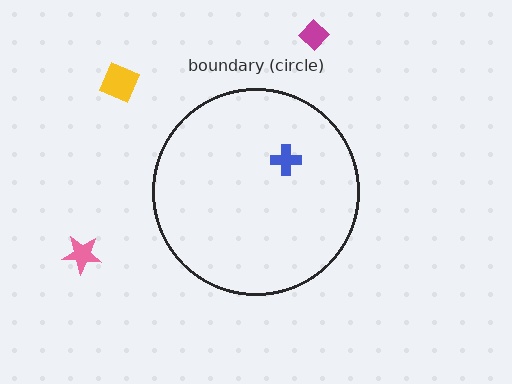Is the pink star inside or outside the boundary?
Outside.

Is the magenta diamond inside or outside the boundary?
Outside.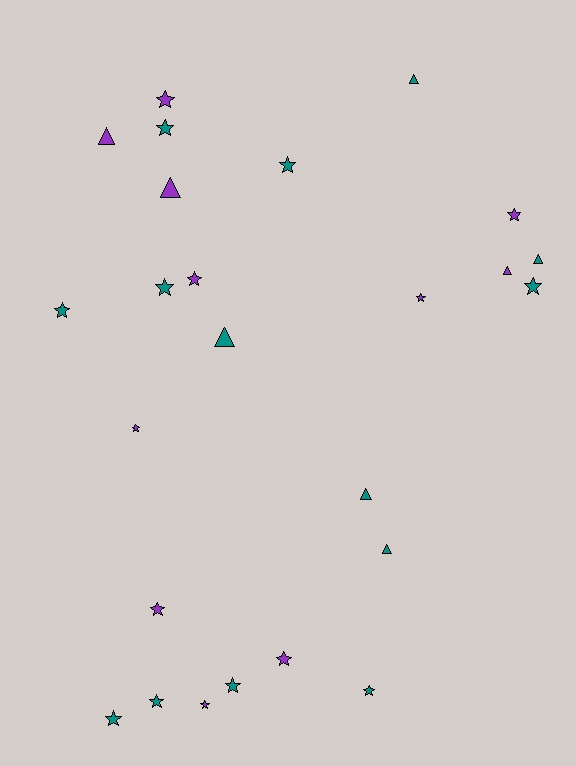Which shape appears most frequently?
Star, with 17 objects.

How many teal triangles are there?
There are 5 teal triangles.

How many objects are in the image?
There are 25 objects.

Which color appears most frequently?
Teal, with 14 objects.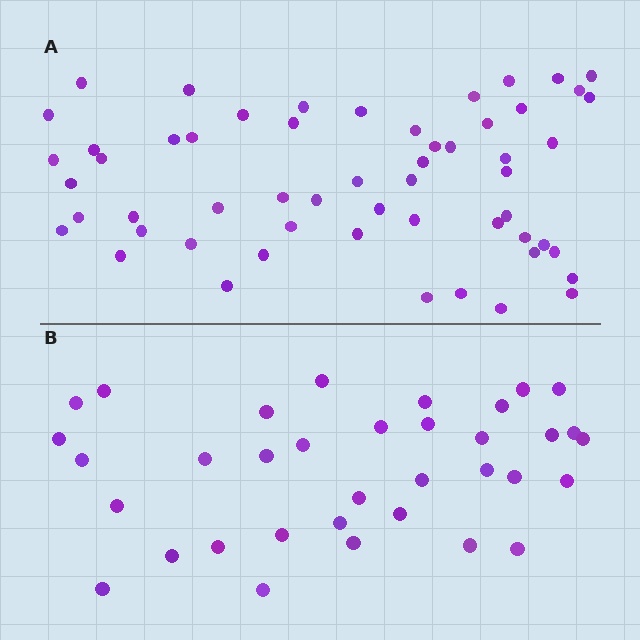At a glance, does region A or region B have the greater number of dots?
Region A (the top region) has more dots.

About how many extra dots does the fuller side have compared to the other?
Region A has approximately 20 more dots than region B.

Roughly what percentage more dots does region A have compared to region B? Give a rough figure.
About 60% more.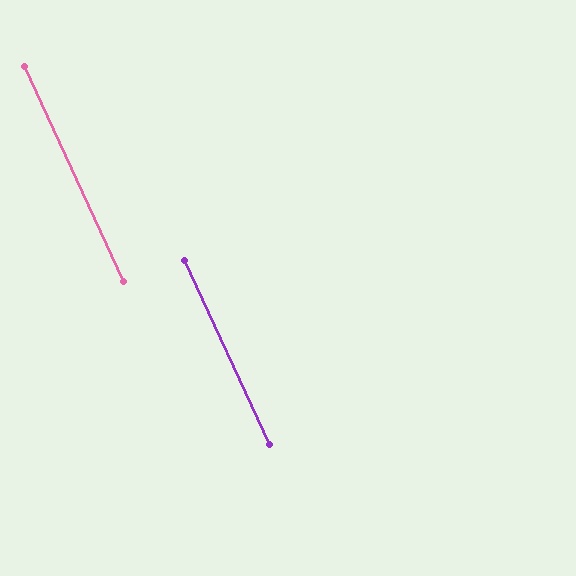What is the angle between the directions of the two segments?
Approximately 0 degrees.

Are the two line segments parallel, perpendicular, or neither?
Parallel — their directions differ by only 0.0°.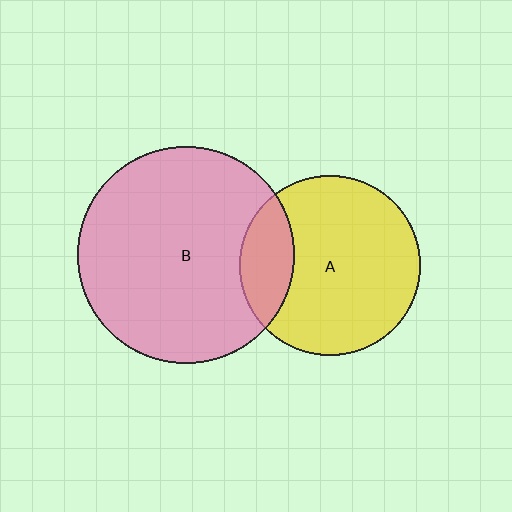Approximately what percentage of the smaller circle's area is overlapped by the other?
Approximately 20%.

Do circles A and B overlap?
Yes.